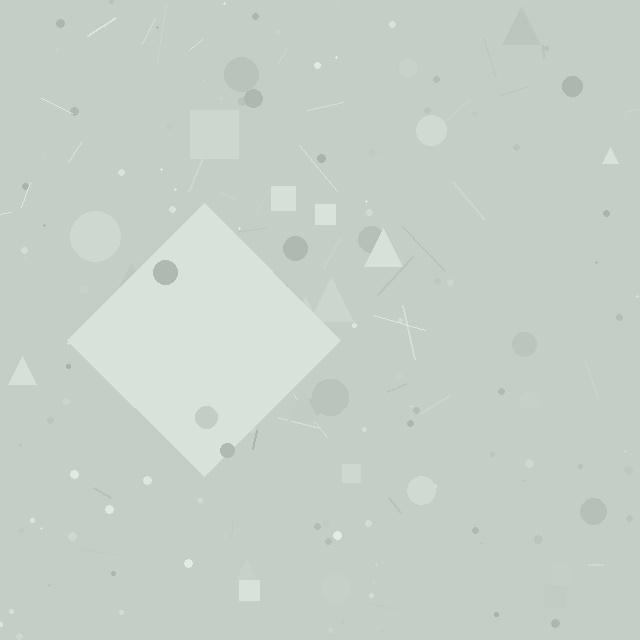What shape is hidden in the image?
A diamond is hidden in the image.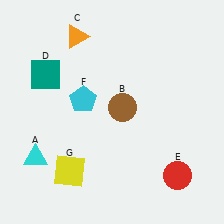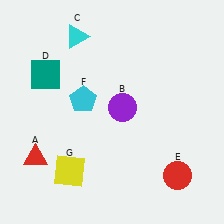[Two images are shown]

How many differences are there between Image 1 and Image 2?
There are 3 differences between the two images.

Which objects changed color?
A changed from cyan to red. B changed from brown to purple. C changed from orange to cyan.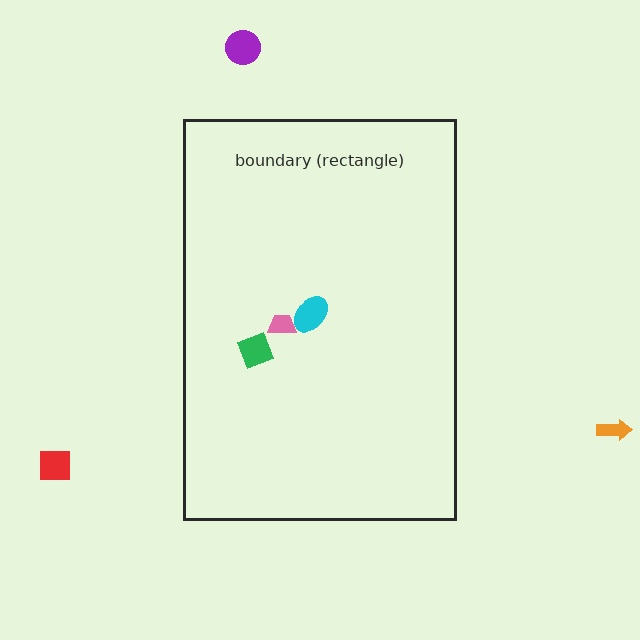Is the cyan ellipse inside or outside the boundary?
Inside.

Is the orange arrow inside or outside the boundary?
Outside.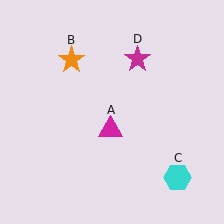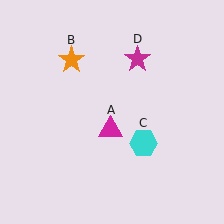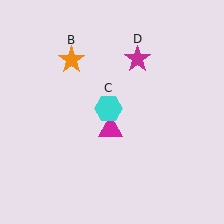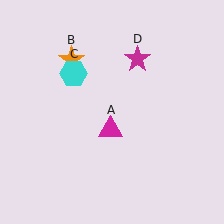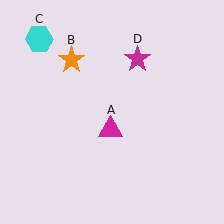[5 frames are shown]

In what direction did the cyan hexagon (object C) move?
The cyan hexagon (object C) moved up and to the left.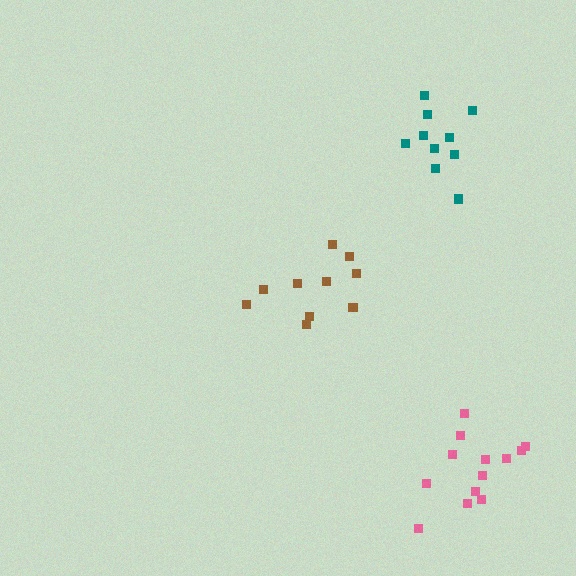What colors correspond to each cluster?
The clusters are colored: brown, teal, pink.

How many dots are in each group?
Group 1: 10 dots, Group 2: 10 dots, Group 3: 13 dots (33 total).